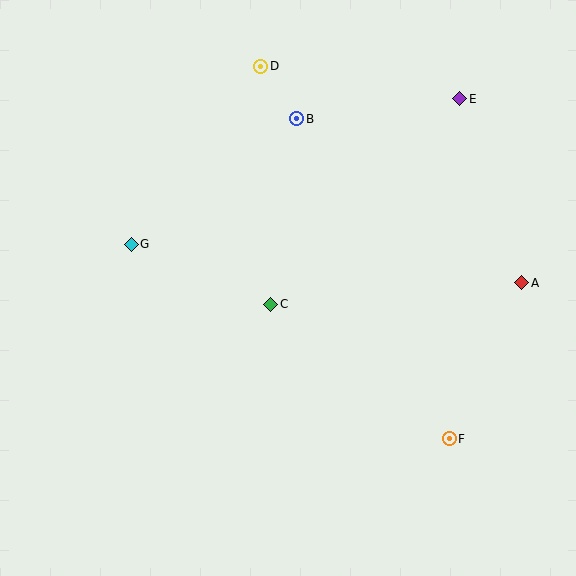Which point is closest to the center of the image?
Point C at (271, 304) is closest to the center.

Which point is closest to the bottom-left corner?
Point G is closest to the bottom-left corner.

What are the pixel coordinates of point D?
Point D is at (261, 66).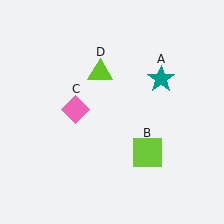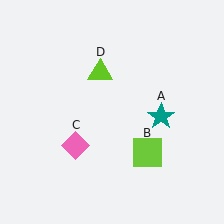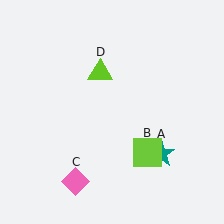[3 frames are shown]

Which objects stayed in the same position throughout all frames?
Lime square (object B) and lime triangle (object D) remained stationary.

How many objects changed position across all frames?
2 objects changed position: teal star (object A), pink diamond (object C).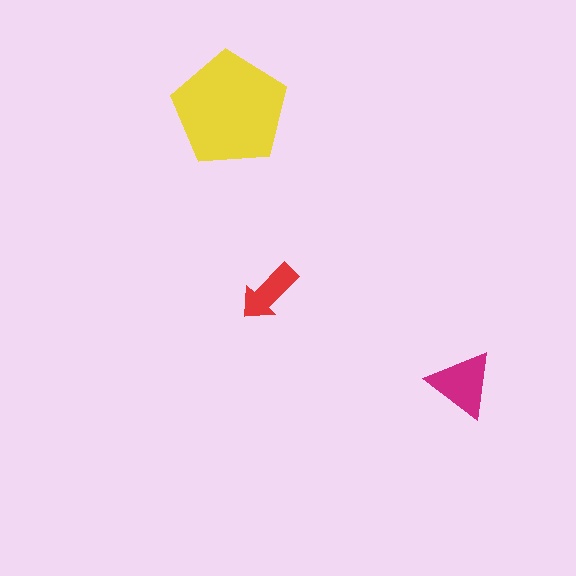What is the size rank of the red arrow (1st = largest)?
3rd.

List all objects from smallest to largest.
The red arrow, the magenta triangle, the yellow pentagon.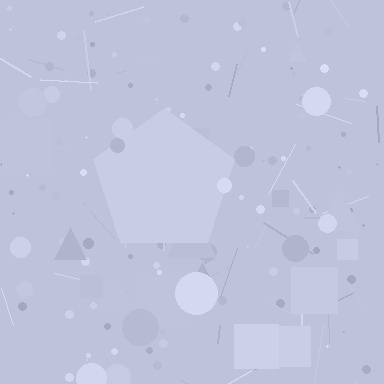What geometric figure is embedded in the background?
A pentagon is embedded in the background.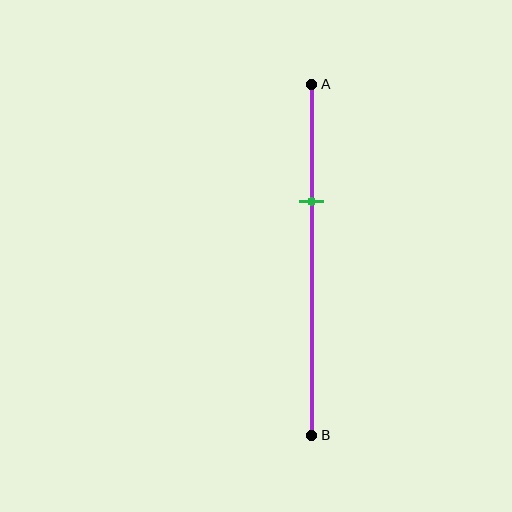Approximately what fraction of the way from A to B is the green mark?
The green mark is approximately 35% of the way from A to B.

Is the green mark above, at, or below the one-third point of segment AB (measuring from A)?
The green mark is approximately at the one-third point of segment AB.